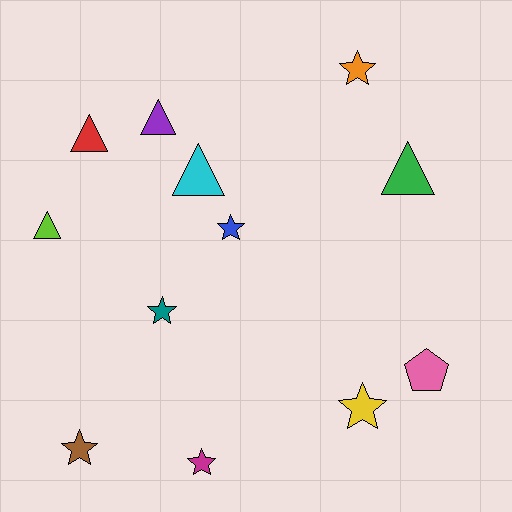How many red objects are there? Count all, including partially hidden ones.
There is 1 red object.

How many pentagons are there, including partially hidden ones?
There is 1 pentagon.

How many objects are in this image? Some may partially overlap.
There are 12 objects.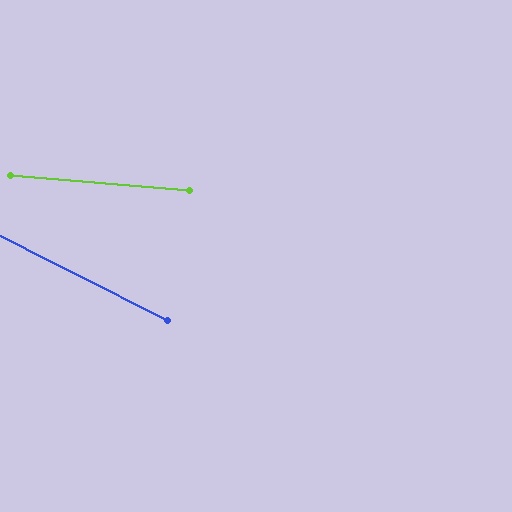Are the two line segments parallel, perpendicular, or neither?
Neither parallel nor perpendicular — they differ by about 22°.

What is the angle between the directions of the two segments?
Approximately 22 degrees.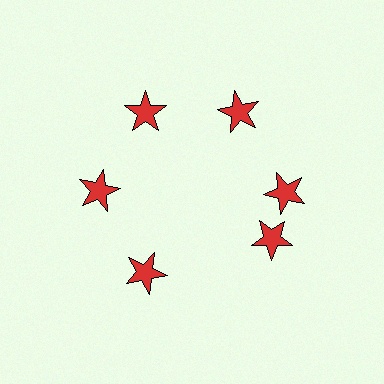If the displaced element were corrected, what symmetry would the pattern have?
It would have 6-fold rotational symmetry — the pattern would map onto itself every 60 degrees.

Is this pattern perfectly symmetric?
No. The 6 red stars are arranged in a ring, but one element near the 5 o'clock position is rotated out of alignment along the ring, breaking the 6-fold rotational symmetry.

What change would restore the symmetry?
The symmetry would be restored by rotating it back into even spacing with its neighbors so that all 6 stars sit at equal angles and equal distance from the center.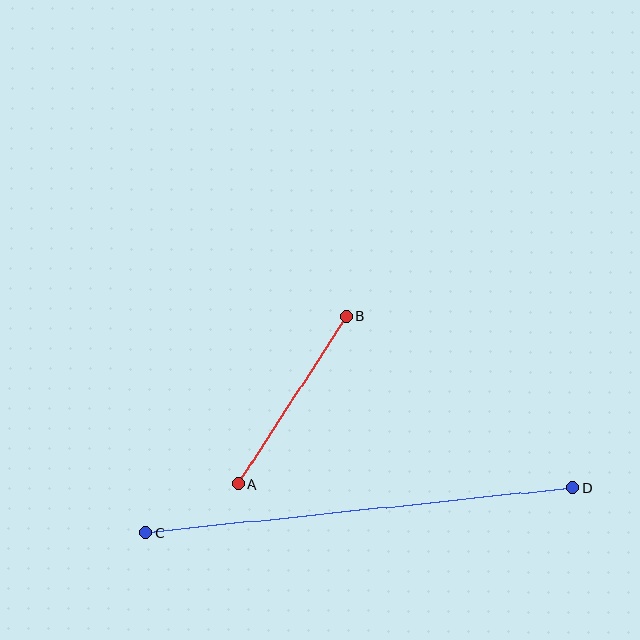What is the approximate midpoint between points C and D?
The midpoint is at approximately (359, 510) pixels.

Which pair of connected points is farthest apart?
Points C and D are farthest apart.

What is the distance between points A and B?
The distance is approximately 199 pixels.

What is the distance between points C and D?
The distance is approximately 429 pixels.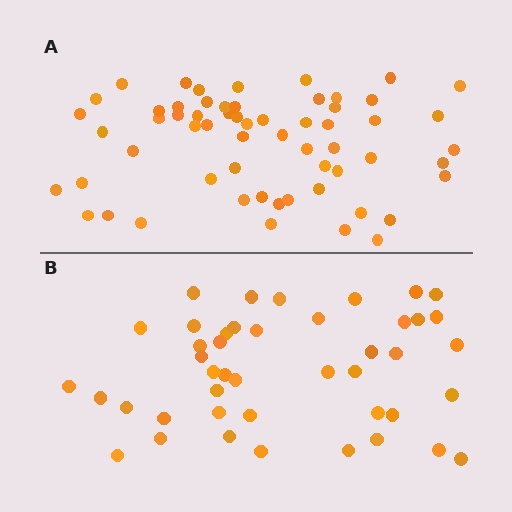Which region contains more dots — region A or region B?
Region A (the top region) has more dots.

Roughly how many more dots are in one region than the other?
Region A has approximately 15 more dots than region B.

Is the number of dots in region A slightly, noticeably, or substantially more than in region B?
Region A has noticeably more, but not dramatically so. The ratio is roughly 1.4 to 1.